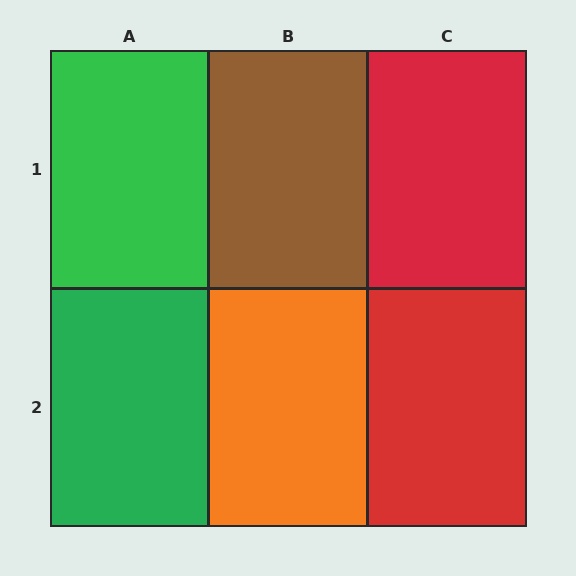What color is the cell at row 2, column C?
Red.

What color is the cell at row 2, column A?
Green.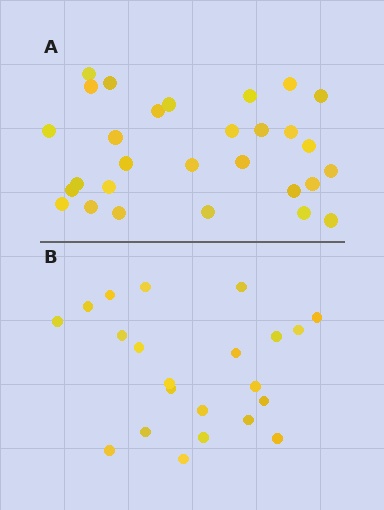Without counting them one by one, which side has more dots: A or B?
Region A (the top region) has more dots.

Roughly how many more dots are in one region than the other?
Region A has roughly 8 or so more dots than region B.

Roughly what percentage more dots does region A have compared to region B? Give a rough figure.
About 30% more.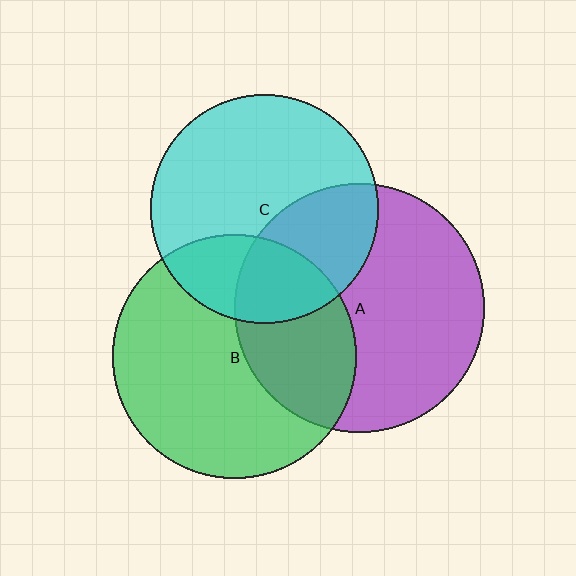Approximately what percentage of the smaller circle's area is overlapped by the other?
Approximately 35%.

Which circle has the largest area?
Circle A (purple).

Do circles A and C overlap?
Yes.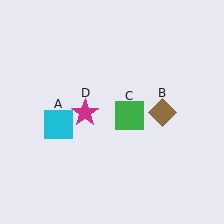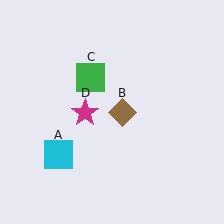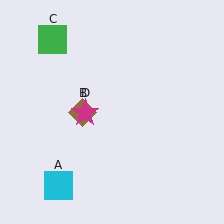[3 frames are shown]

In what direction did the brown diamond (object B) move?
The brown diamond (object B) moved left.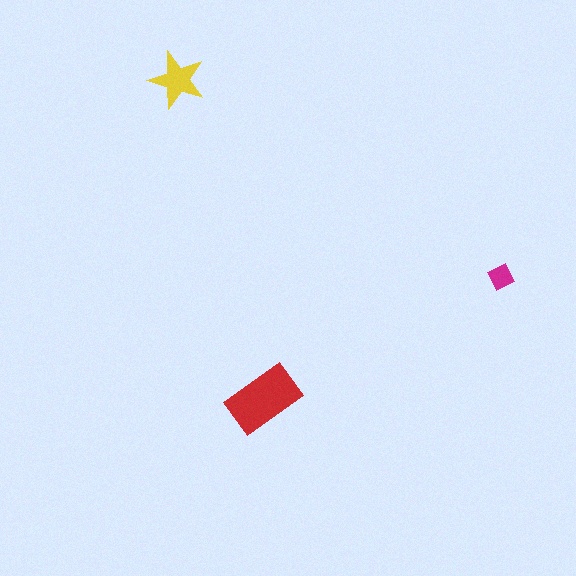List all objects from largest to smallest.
The red rectangle, the yellow star, the magenta diamond.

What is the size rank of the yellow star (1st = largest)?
2nd.